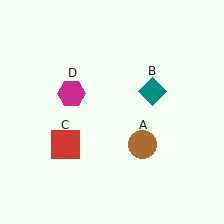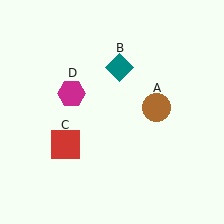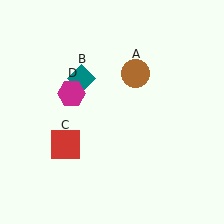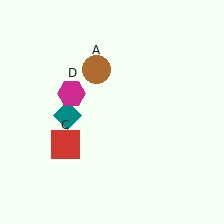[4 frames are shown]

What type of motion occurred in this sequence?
The brown circle (object A), teal diamond (object B) rotated counterclockwise around the center of the scene.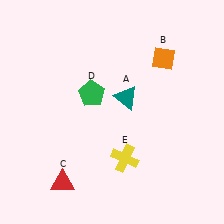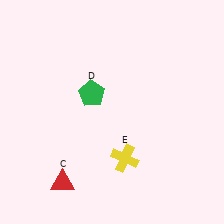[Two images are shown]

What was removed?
The teal triangle (A), the orange diamond (B) were removed in Image 2.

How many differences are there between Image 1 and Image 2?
There are 2 differences between the two images.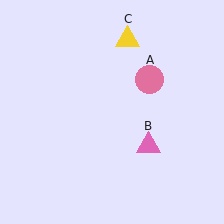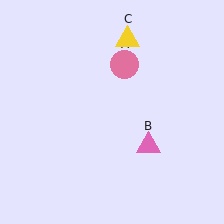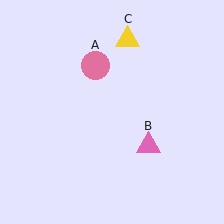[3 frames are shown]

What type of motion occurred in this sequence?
The pink circle (object A) rotated counterclockwise around the center of the scene.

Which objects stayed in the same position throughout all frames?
Pink triangle (object B) and yellow triangle (object C) remained stationary.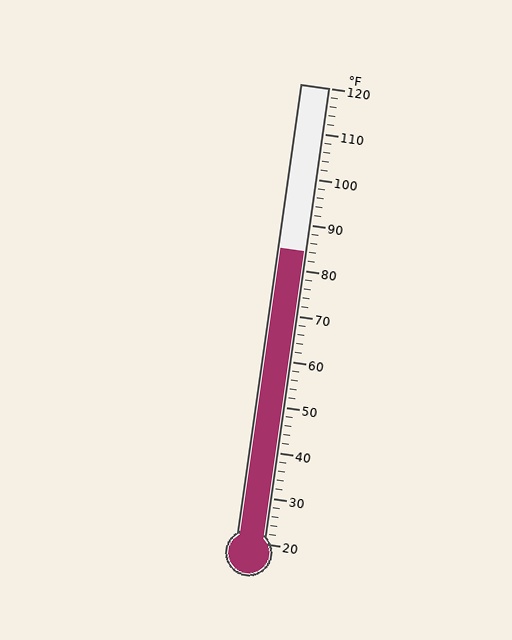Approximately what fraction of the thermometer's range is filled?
The thermometer is filled to approximately 65% of its range.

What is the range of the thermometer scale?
The thermometer scale ranges from 20°F to 120°F.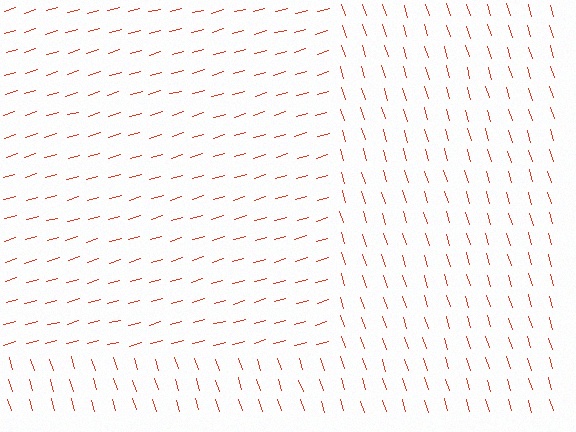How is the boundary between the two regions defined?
The boundary is defined purely by a change in line orientation (approximately 89 degrees difference). All lines are the same color and thickness.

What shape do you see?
I see a rectangle.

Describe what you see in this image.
The image is filled with small red line segments. A rectangle region in the image has lines oriented differently from the surrounding lines, creating a visible texture boundary.